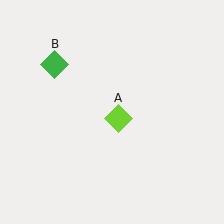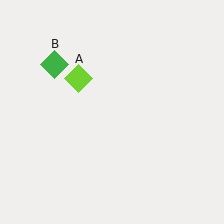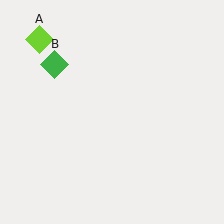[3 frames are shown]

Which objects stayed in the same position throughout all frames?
Green diamond (object B) remained stationary.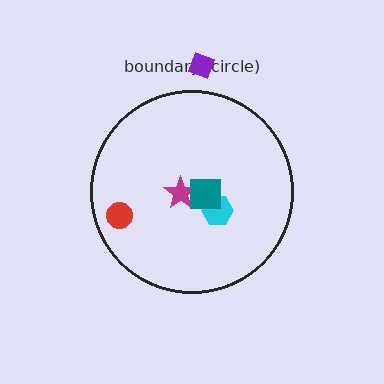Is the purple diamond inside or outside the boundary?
Outside.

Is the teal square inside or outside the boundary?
Inside.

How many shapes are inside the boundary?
4 inside, 1 outside.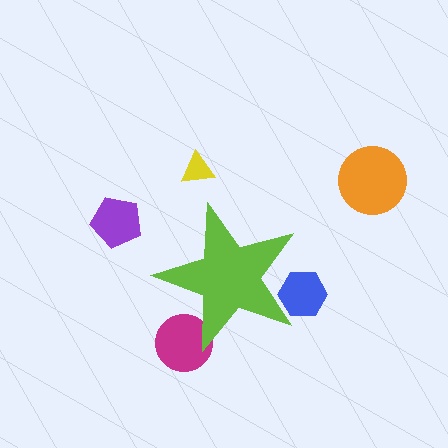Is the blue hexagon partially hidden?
Yes, the blue hexagon is partially hidden behind the lime star.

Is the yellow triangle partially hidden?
No, the yellow triangle is fully visible.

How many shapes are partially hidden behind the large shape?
2 shapes are partially hidden.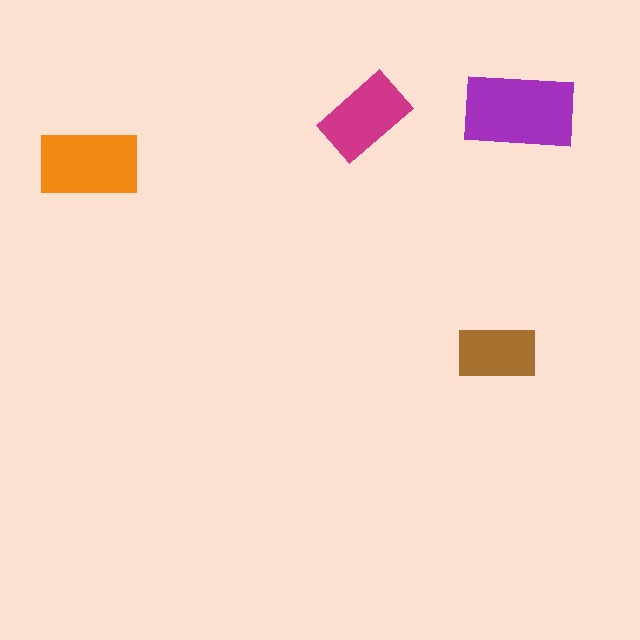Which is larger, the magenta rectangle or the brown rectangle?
The magenta one.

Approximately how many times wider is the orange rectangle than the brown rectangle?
About 1.5 times wider.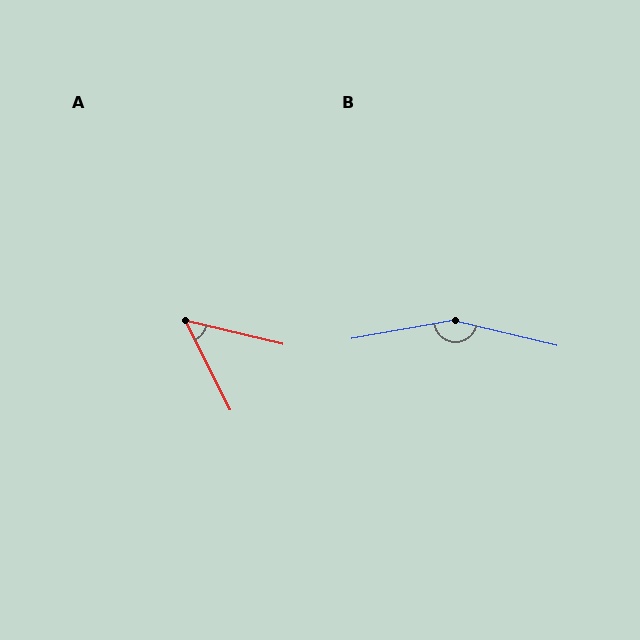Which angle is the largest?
B, at approximately 156 degrees.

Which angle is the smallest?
A, at approximately 50 degrees.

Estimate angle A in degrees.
Approximately 50 degrees.